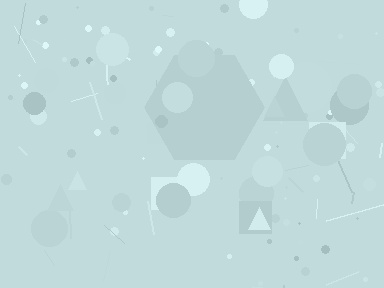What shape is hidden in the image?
A hexagon is hidden in the image.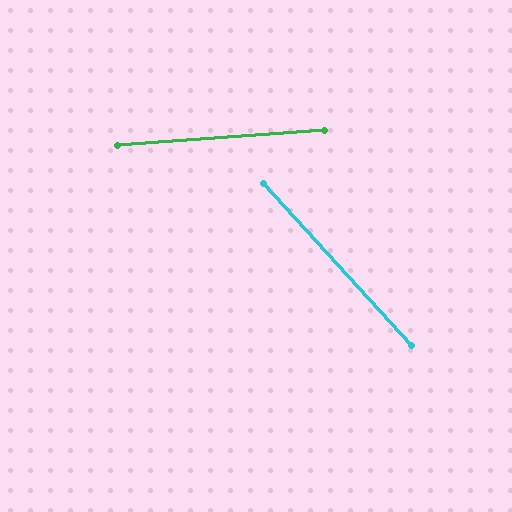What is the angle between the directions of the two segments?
Approximately 52 degrees.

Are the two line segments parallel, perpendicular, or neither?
Neither parallel nor perpendicular — they differ by about 52°.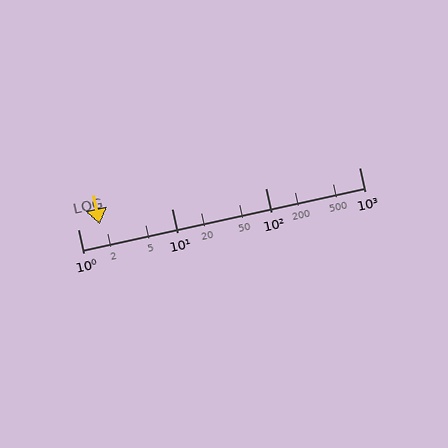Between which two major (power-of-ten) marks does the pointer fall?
The pointer is between 1 and 10.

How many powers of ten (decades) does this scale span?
The scale spans 3 decades, from 1 to 1000.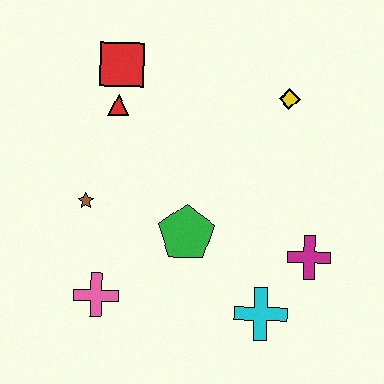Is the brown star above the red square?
No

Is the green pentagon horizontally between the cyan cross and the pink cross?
Yes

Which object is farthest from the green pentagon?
The red square is farthest from the green pentagon.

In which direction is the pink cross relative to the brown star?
The pink cross is below the brown star.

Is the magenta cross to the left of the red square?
No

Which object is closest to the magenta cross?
The cyan cross is closest to the magenta cross.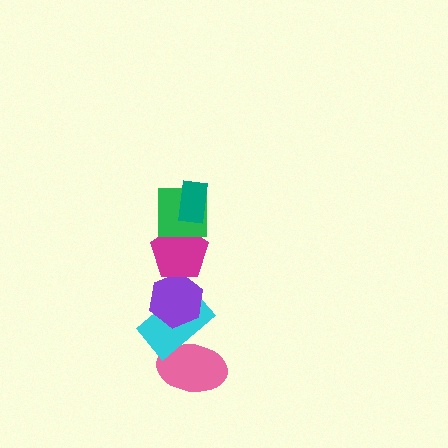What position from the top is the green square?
The green square is 2nd from the top.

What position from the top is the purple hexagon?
The purple hexagon is 4th from the top.